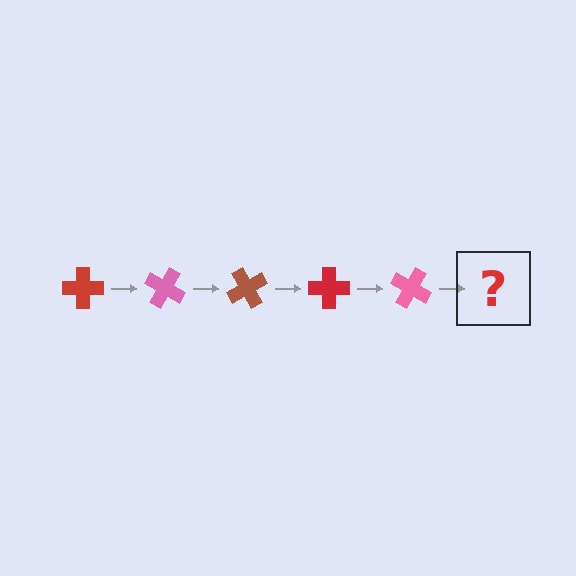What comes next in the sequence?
The next element should be a brown cross, rotated 150 degrees from the start.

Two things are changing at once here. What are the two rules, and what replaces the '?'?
The two rules are that it rotates 30 degrees each step and the color cycles through red, pink, and brown. The '?' should be a brown cross, rotated 150 degrees from the start.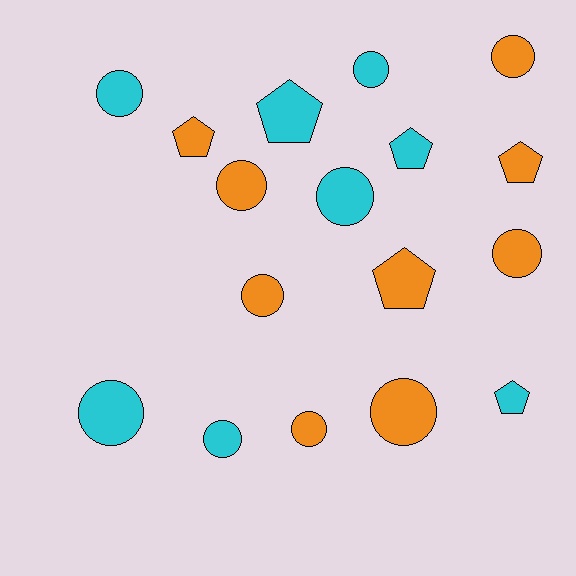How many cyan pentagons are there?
There are 3 cyan pentagons.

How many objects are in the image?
There are 17 objects.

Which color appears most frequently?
Orange, with 9 objects.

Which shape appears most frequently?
Circle, with 11 objects.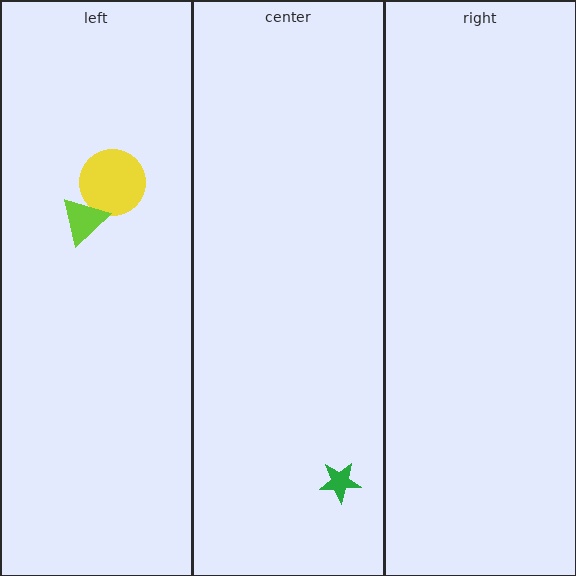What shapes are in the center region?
The green star.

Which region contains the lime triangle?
The left region.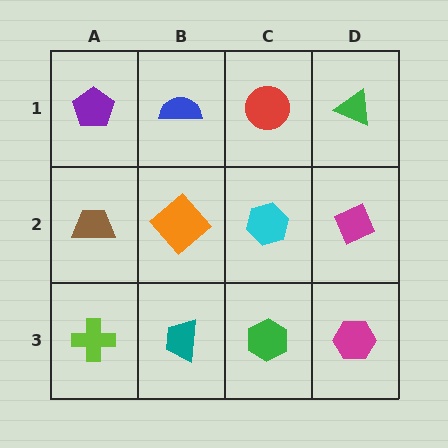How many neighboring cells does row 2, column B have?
4.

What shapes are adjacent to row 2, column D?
A green triangle (row 1, column D), a magenta hexagon (row 3, column D), a cyan hexagon (row 2, column C).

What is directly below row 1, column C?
A cyan hexagon.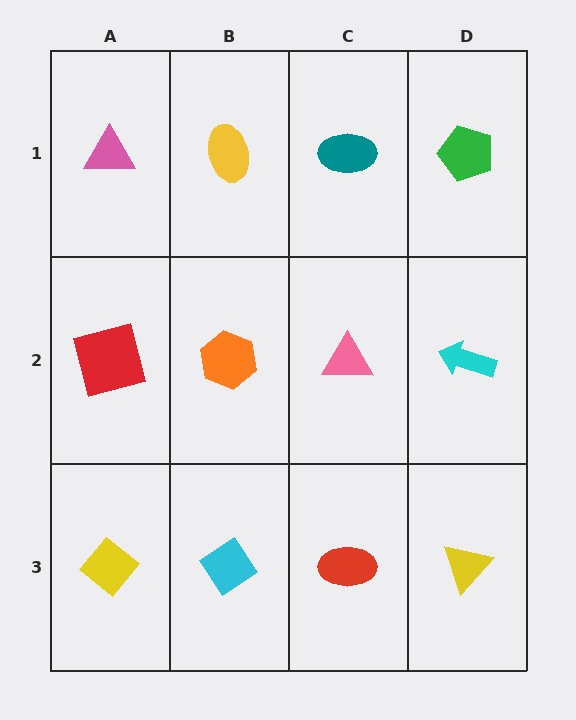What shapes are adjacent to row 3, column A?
A red square (row 2, column A), a cyan diamond (row 3, column B).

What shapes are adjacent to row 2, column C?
A teal ellipse (row 1, column C), a red ellipse (row 3, column C), an orange hexagon (row 2, column B), a cyan arrow (row 2, column D).